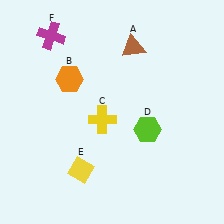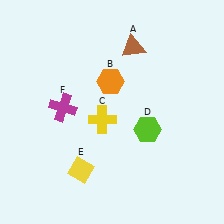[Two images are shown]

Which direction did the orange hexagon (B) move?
The orange hexagon (B) moved right.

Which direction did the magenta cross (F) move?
The magenta cross (F) moved down.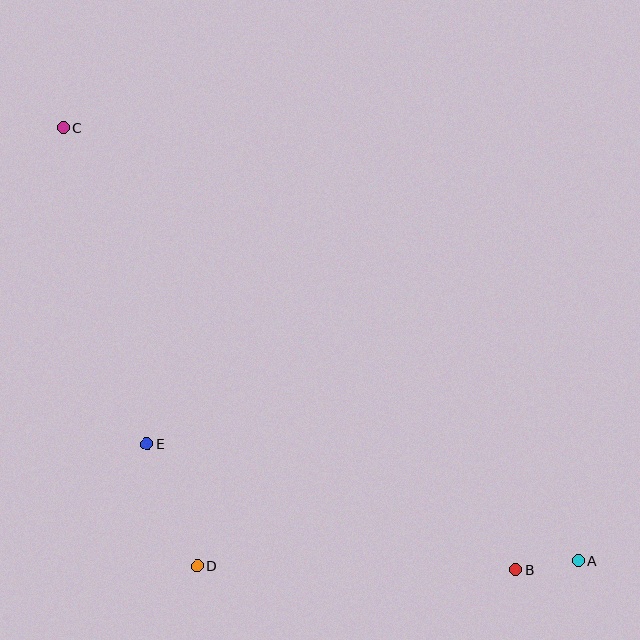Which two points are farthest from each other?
Points A and C are farthest from each other.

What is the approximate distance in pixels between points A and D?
The distance between A and D is approximately 381 pixels.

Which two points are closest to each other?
Points A and B are closest to each other.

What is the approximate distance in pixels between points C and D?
The distance between C and D is approximately 458 pixels.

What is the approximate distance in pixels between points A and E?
The distance between A and E is approximately 447 pixels.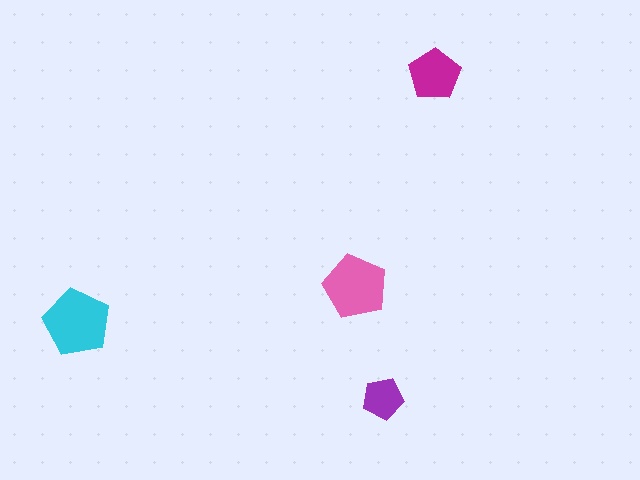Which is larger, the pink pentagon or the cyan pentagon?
The cyan one.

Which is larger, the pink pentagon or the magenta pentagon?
The pink one.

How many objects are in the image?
There are 4 objects in the image.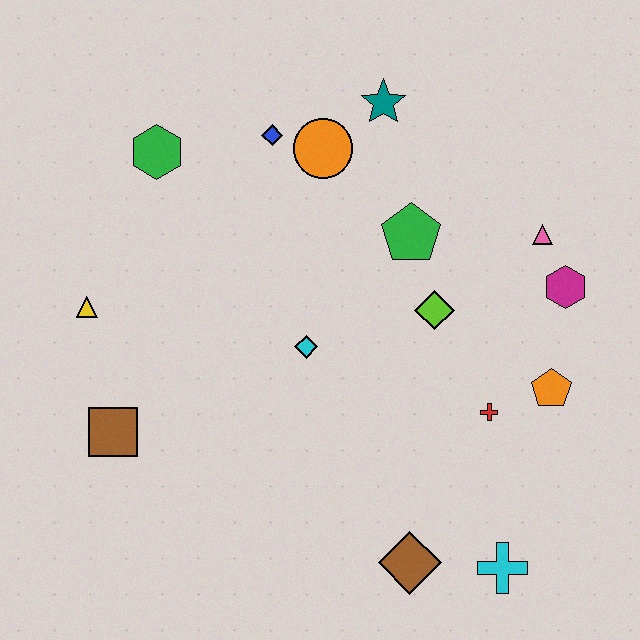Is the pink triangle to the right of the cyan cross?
Yes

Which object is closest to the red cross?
The orange pentagon is closest to the red cross.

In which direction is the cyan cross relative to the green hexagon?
The cyan cross is below the green hexagon.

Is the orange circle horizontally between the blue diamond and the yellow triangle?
No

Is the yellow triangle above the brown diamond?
Yes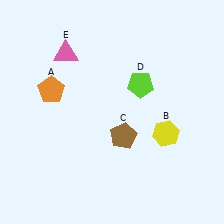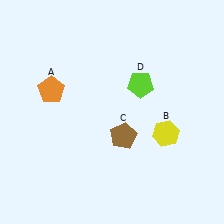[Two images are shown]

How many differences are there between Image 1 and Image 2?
There is 1 difference between the two images.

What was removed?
The pink triangle (E) was removed in Image 2.